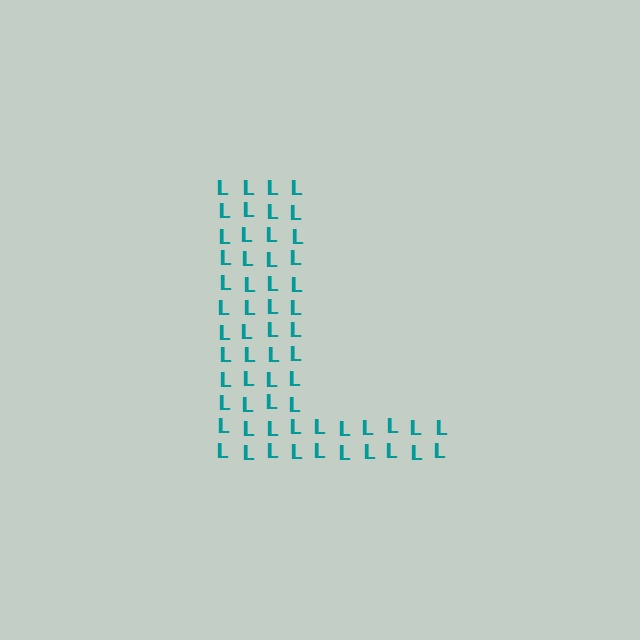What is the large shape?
The large shape is the letter L.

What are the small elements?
The small elements are letter L's.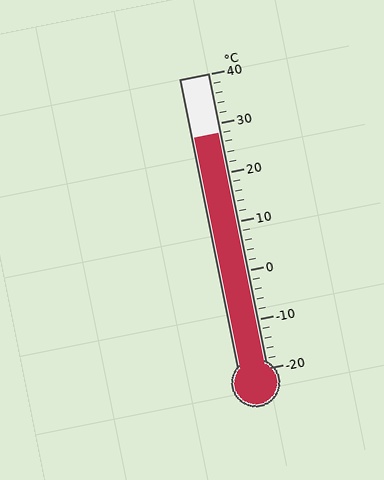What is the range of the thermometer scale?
The thermometer scale ranges from -20°C to 40°C.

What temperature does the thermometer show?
The thermometer shows approximately 28°C.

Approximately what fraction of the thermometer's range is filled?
The thermometer is filled to approximately 80% of its range.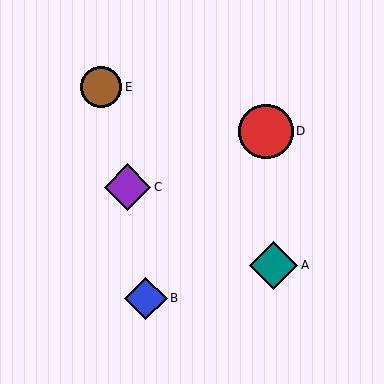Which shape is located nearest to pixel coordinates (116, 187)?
The purple diamond (labeled C) at (128, 187) is nearest to that location.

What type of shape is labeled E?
Shape E is a brown circle.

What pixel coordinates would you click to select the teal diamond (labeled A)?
Click at (274, 265) to select the teal diamond A.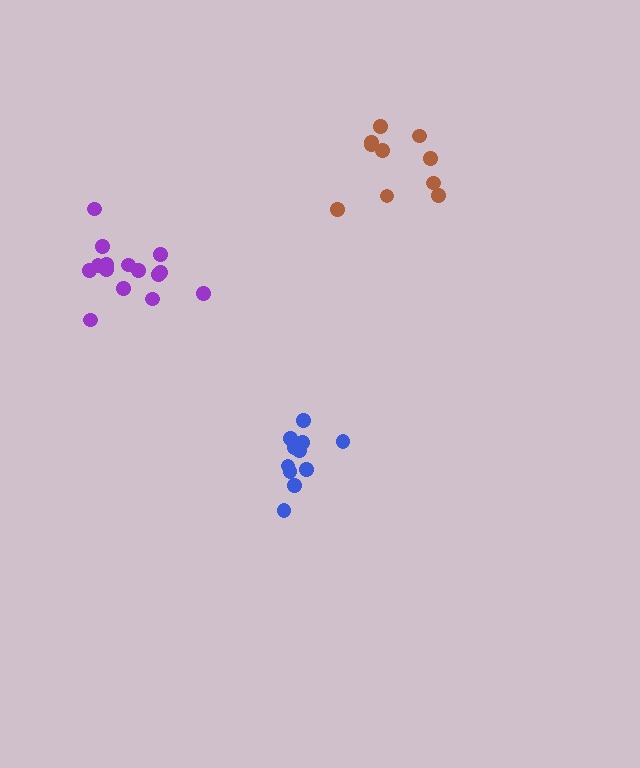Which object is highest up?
The brown cluster is topmost.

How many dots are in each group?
Group 1: 11 dots, Group 2: 15 dots, Group 3: 10 dots (36 total).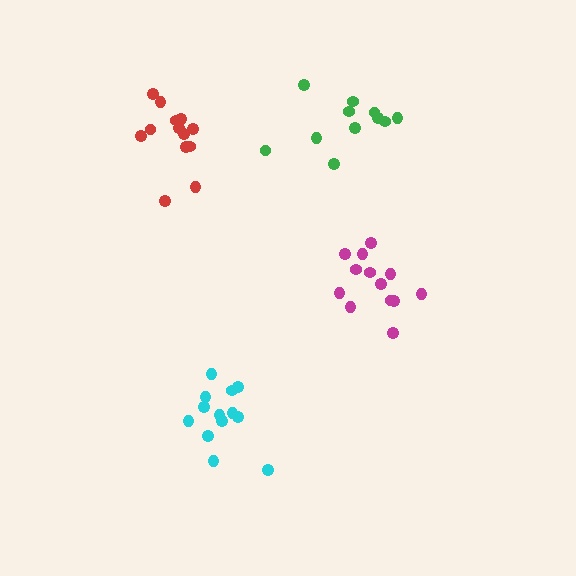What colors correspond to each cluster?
The clusters are colored: cyan, green, red, magenta.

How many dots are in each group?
Group 1: 13 dots, Group 2: 11 dots, Group 3: 13 dots, Group 4: 13 dots (50 total).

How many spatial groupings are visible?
There are 4 spatial groupings.